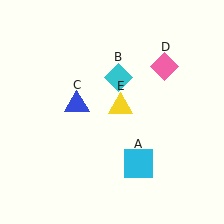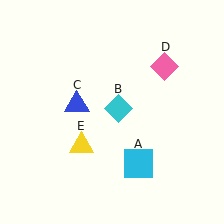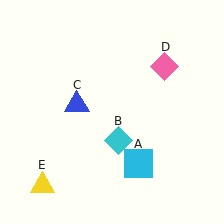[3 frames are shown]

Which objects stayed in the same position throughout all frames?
Cyan square (object A) and blue triangle (object C) and pink diamond (object D) remained stationary.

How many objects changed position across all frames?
2 objects changed position: cyan diamond (object B), yellow triangle (object E).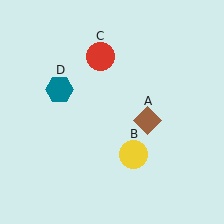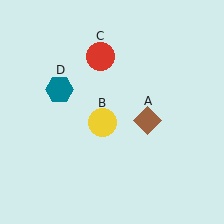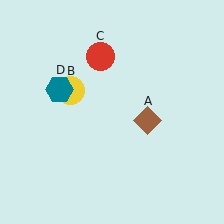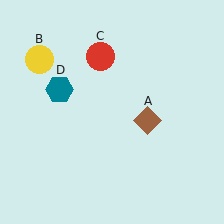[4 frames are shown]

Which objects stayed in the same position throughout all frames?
Brown diamond (object A) and red circle (object C) and teal hexagon (object D) remained stationary.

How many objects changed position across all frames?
1 object changed position: yellow circle (object B).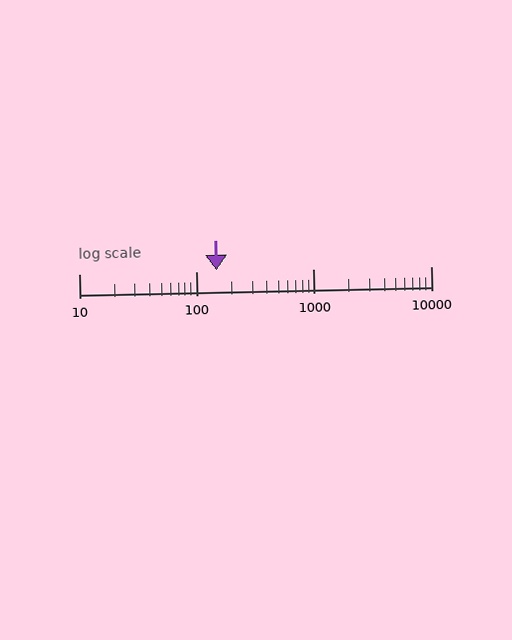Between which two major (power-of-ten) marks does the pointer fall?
The pointer is between 100 and 1000.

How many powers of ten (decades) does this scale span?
The scale spans 3 decades, from 10 to 10000.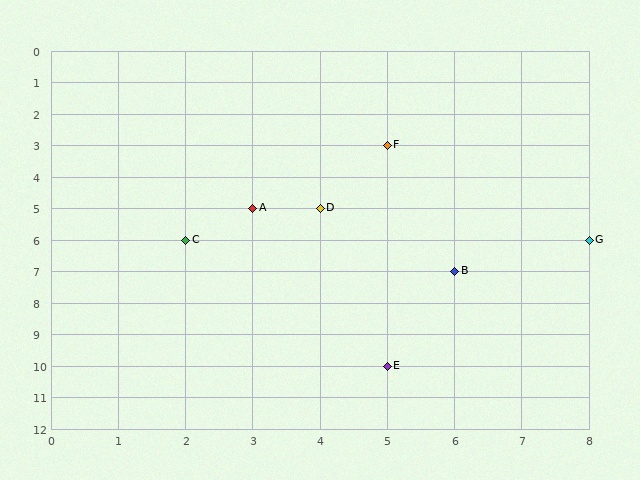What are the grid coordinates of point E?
Point E is at grid coordinates (5, 10).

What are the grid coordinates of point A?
Point A is at grid coordinates (3, 5).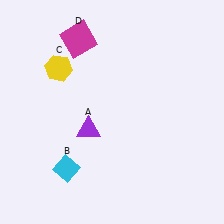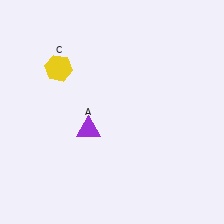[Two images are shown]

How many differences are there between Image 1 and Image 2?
There are 2 differences between the two images.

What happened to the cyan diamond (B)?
The cyan diamond (B) was removed in Image 2. It was in the bottom-left area of Image 1.